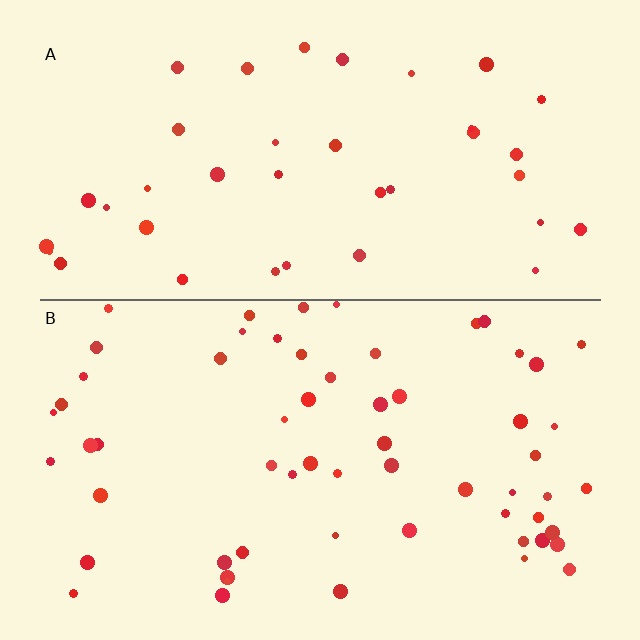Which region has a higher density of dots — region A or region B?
B (the bottom).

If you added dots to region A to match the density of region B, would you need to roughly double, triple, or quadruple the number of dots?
Approximately double.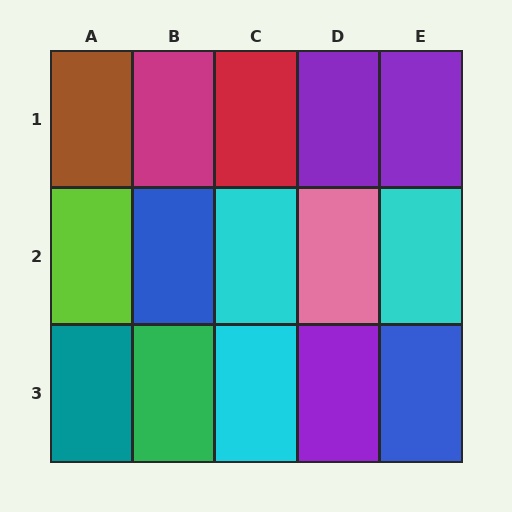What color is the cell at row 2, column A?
Lime.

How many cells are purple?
3 cells are purple.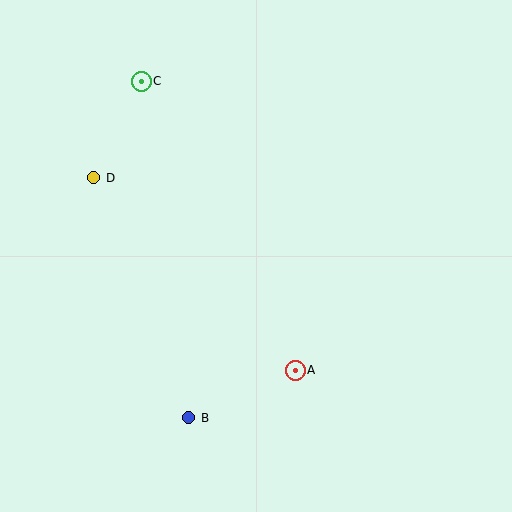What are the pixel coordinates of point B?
Point B is at (189, 418).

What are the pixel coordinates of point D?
Point D is at (94, 178).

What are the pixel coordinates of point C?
Point C is at (141, 81).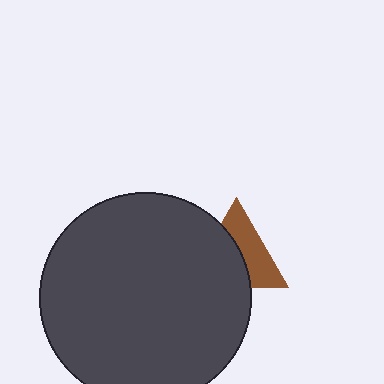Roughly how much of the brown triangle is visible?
About half of it is visible (roughly 48%).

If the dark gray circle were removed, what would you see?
You would see the complete brown triangle.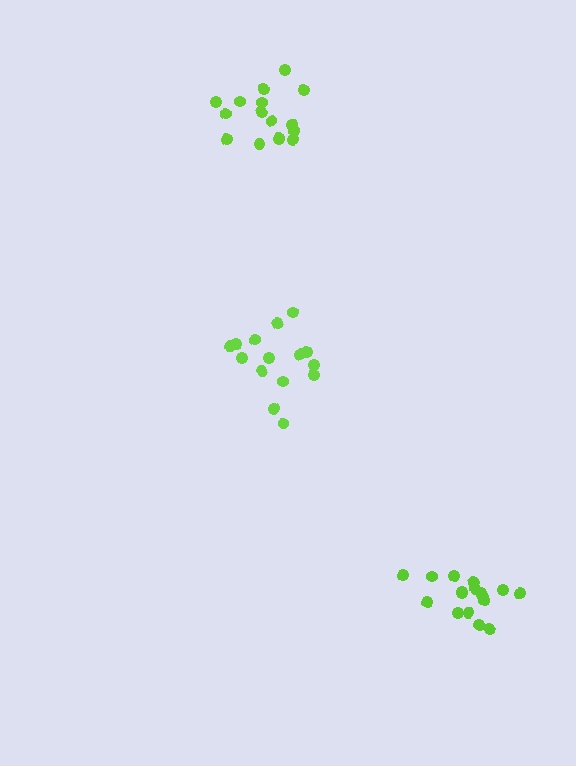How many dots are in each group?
Group 1: 15 dots, Group 2: 16 dots, Group 3: 18 dots (49 total).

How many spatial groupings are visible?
There are 3 spatial groupings.